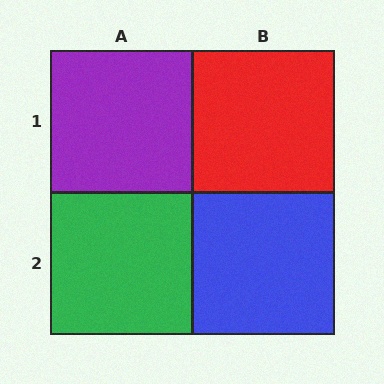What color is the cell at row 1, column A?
Purple.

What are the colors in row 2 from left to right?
Green, blue.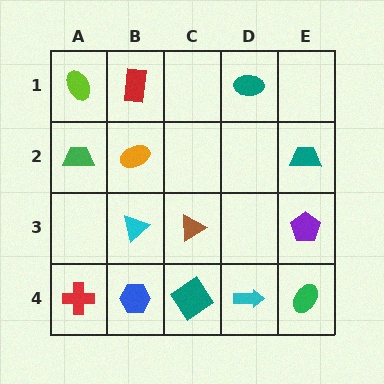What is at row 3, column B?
A cyan triangle.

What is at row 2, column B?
An orange ellipse.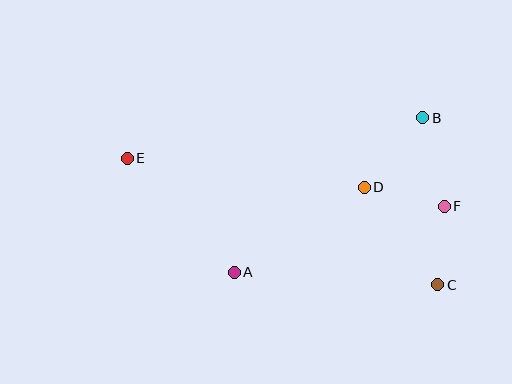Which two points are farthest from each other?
Points C and E are farthest from each other.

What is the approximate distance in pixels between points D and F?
The distance between D and F is approximately 82 pixels.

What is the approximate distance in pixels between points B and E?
The distance between B and E is approximately 298 pixels.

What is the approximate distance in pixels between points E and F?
The distance between E and F is approximately 321 pixels.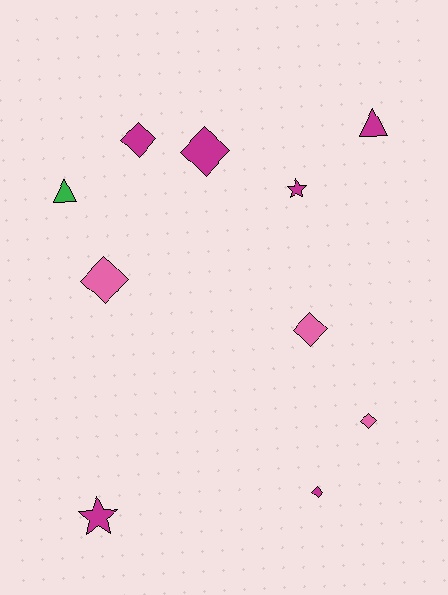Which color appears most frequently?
Magenta, with 6 objects.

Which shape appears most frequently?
Diamond, with 6 objects.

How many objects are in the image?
There are 10 objects.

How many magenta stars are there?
There are 2 magenta stars.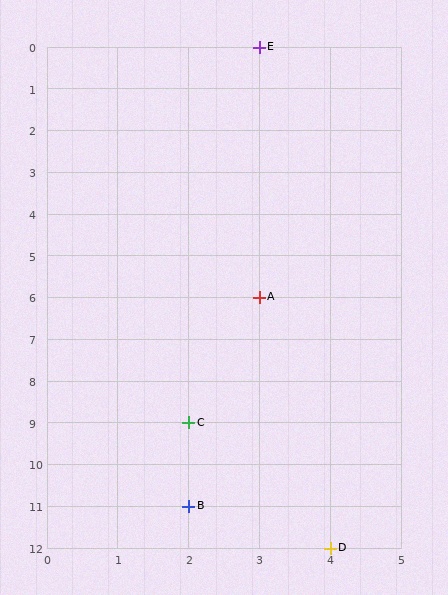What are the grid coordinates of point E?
Point E is at grid coordinates (3, 0).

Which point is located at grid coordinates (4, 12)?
Point D is at (4, 12).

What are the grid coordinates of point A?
Point A is at grid coordinates (3, 6).